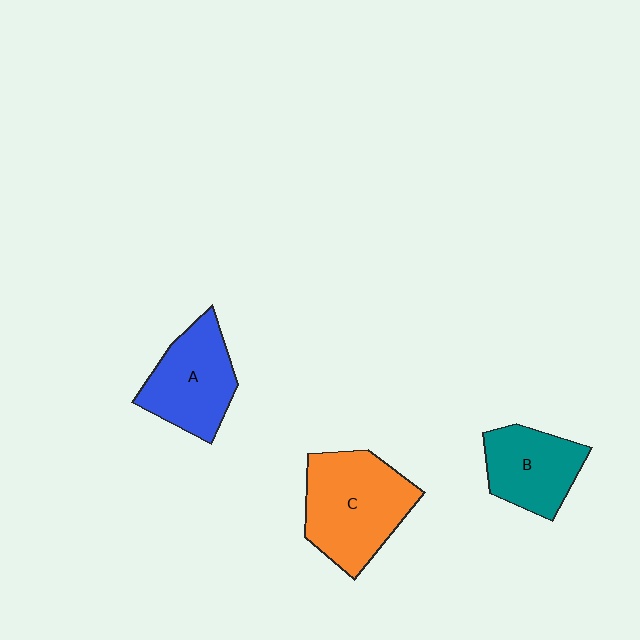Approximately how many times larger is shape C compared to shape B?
Approximately 1.5 times.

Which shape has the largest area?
Shape C (orange).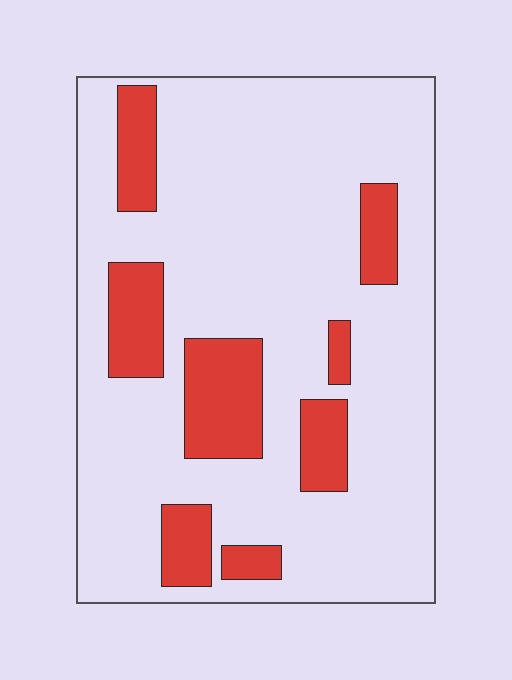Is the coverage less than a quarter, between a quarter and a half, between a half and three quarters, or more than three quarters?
Less than a quarter.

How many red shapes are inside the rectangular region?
8.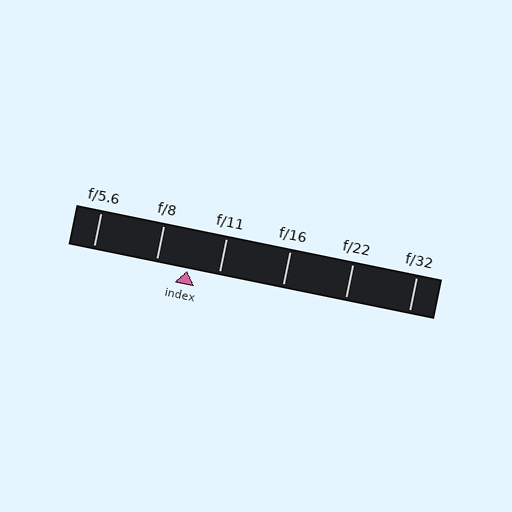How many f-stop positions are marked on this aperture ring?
There are 6 f-stop positions marked.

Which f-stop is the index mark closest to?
The index mark is closest to f/11.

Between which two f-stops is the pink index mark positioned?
The index mark is between f/8 and f/11.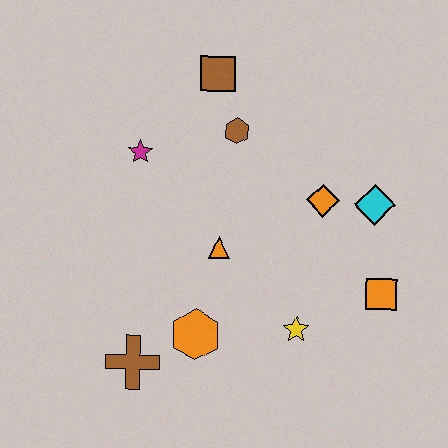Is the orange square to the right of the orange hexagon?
Yes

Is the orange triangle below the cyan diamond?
Yes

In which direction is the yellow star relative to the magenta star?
The yellow star is below the magenta star.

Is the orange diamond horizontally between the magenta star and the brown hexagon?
No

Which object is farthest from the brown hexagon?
The brown cross is farthest from the brown hexagon.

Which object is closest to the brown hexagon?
The brown square is closest to the brown hexagon.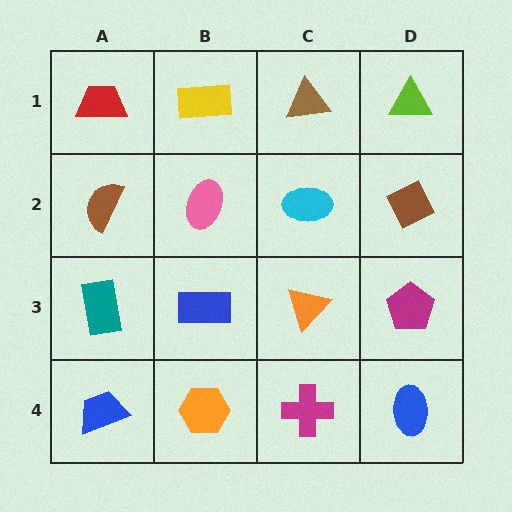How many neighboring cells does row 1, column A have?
2.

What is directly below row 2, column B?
A blue rectangle.